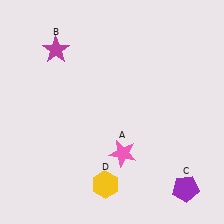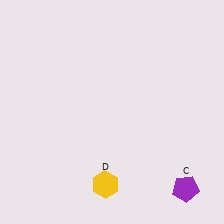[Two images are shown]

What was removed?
The magenta star (B), the pink star (A) were removed in Image 2.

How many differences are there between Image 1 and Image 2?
There are 2 differences between the two images.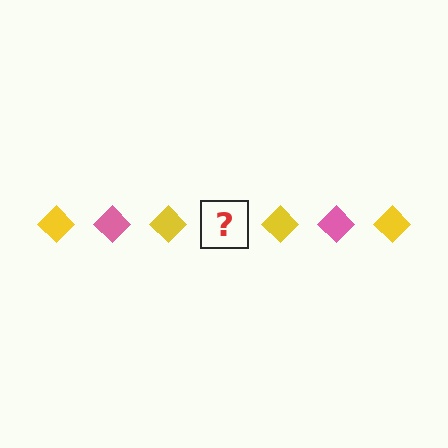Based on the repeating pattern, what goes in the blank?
The blank should be a pink diamond.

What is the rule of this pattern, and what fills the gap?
The rule is that the pattern cycles through yellow, pink diamonds. The gap should be filled with a pink diamond.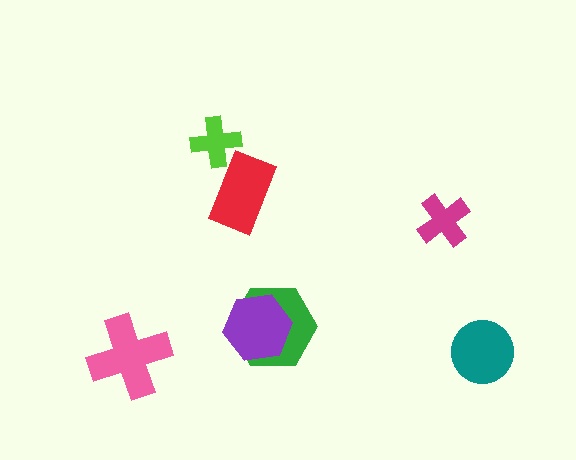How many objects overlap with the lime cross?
0 objects overlap with the lime cross.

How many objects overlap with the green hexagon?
1 object overlaps with the green hexagon.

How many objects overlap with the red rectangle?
0 objects overlap with the red rectangle.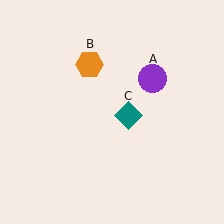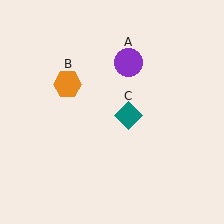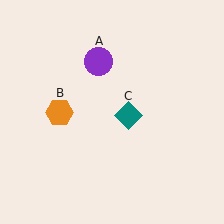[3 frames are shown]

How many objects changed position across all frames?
2 objects changed position: purple circle (object A), orange hexagon (object B).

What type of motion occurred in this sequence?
The purple circle (object A), orange hexagon (object B) rotated counterclockwise around the center of the scene.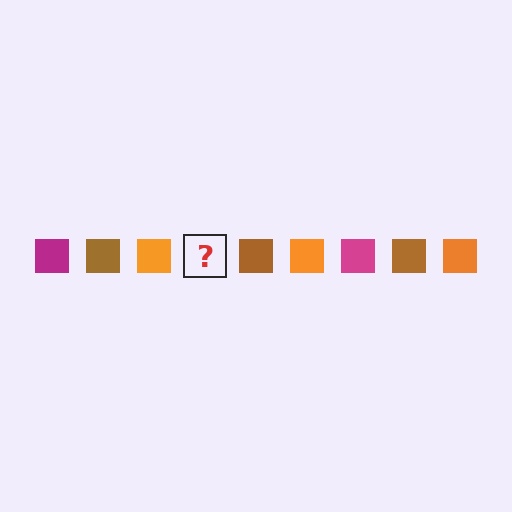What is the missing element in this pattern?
The missing element is a magenta square.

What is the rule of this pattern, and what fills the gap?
The rule is that the pattern cycles through magenta, brown, orange squares. The gap should be filled with a magenta square.